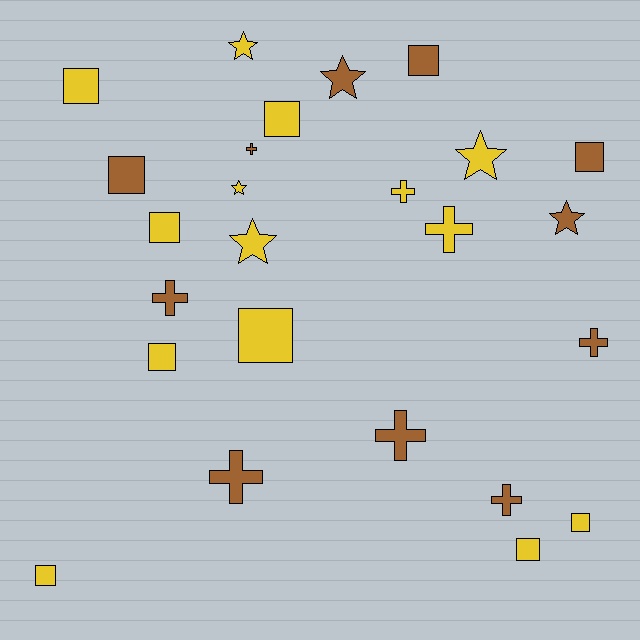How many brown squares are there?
There are 3 brown squares.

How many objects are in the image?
There are 25 objects.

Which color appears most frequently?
Yellow, with 14 objects.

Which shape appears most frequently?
Square, with 11 objects.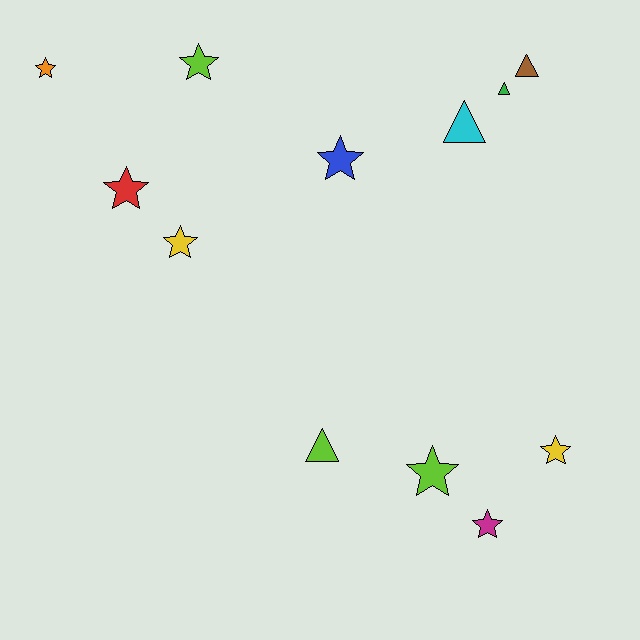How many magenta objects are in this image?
There is 1 magenta object.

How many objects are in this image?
There are 12 objects.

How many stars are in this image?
There are 8 stars.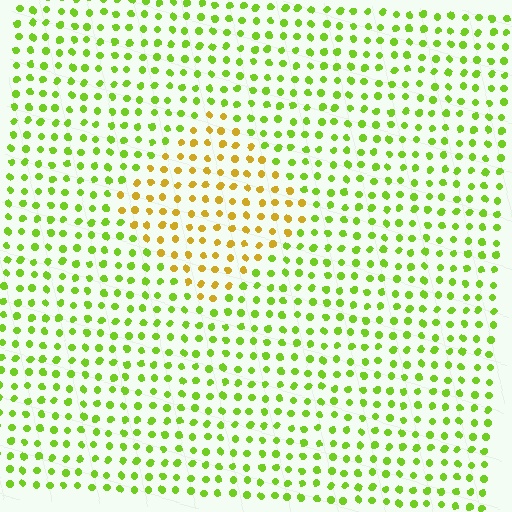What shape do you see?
I see a diamond.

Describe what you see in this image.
The image is filled with small lime elements in a uniform arrangement. A diamond-shaped region is visible where the elements are tinted to a slightly different hue, forming a subtle color boundary.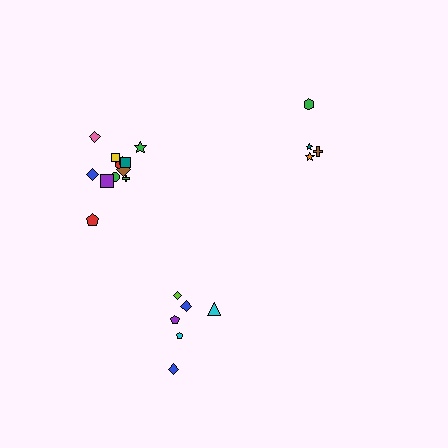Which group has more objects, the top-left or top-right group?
The top-left group.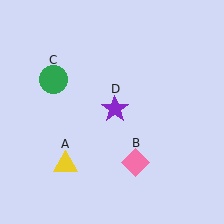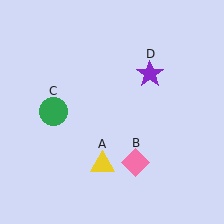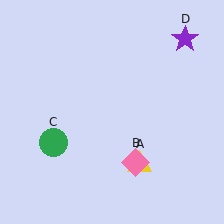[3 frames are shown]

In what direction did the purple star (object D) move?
The purple star (object D) moved up and to the right.